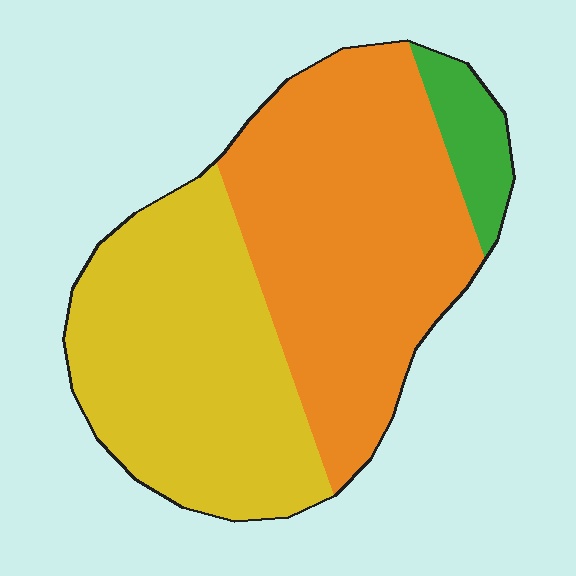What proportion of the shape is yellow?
Yellow takes up between a third and a half of the shape.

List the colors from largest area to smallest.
From largest to smallest: orange, yellow, green.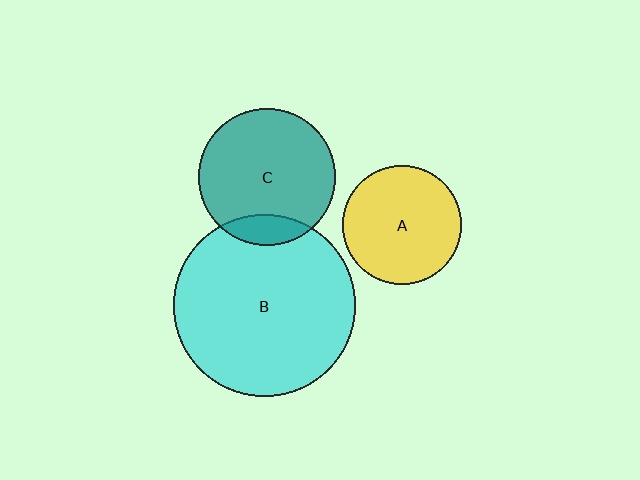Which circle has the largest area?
Circle B (cyan).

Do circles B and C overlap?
Yes.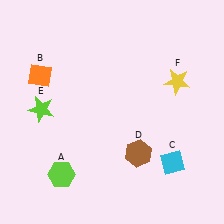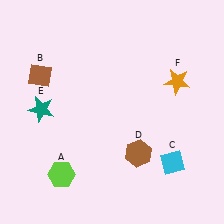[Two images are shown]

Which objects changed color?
B changed from orange to brown. E changed from lime to teal. F changed from yellow to orange.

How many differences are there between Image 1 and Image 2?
There are 3 differences between the two images.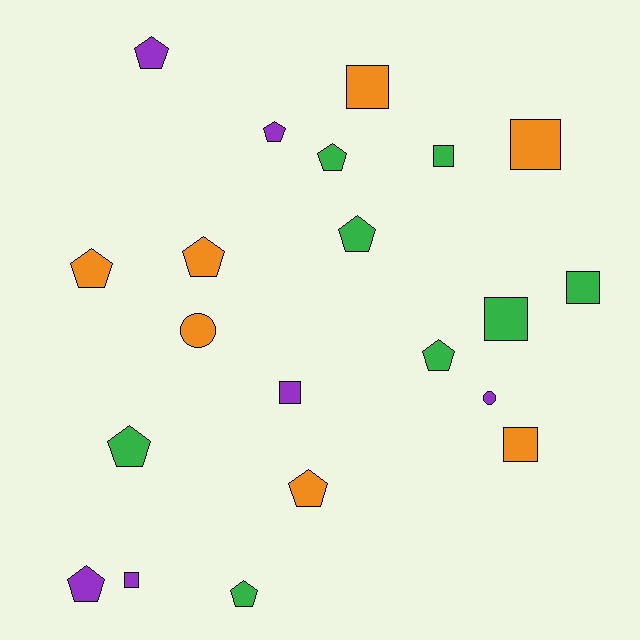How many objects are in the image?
There are 21 objects.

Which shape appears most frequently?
Pentagon, with 11 objects.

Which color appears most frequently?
Green, with 8 objects.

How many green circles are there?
There are no green circles.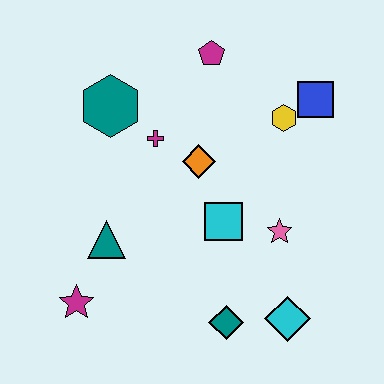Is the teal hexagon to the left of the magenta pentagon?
Yes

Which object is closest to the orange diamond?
The magenta cross is closest to the orange diamond.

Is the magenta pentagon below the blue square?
No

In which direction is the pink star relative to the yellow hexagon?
The pink star is below the yellow hexagon.